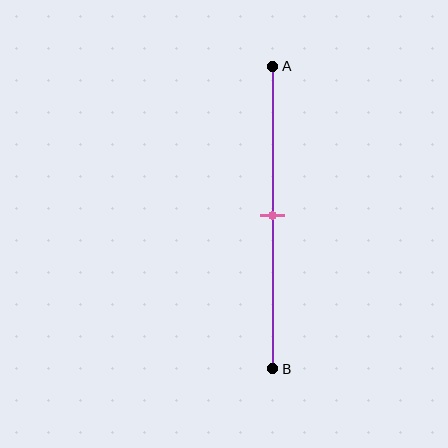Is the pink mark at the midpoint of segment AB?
Yes, the mark is approximately at the midpoint.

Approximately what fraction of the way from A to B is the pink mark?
The pink mark is approximately 50% of the way from A to B.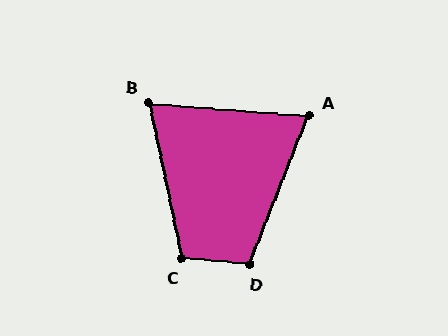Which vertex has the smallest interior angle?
A, at approximately 73 degrees.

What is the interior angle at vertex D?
Approximately 107 degrees (obtuse).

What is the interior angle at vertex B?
Approximately 73 degrees (acute).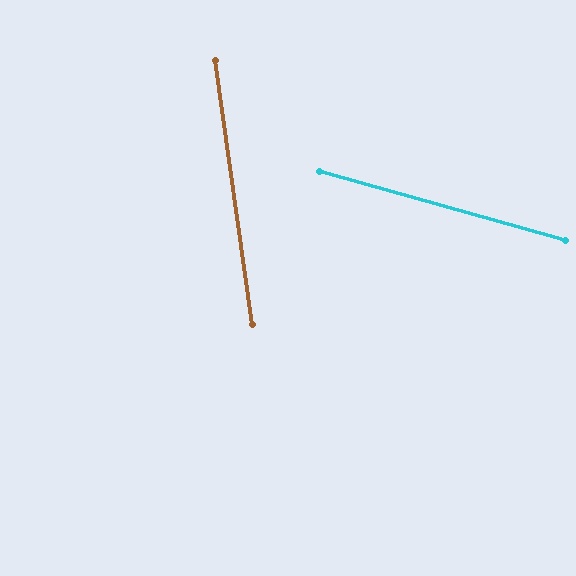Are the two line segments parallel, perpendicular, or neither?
Neither parallel nor perpendicular — they differ by about 66°.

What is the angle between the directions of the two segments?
Approximately 66 degrees.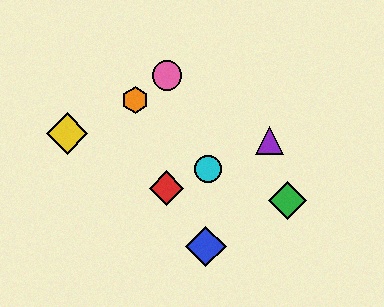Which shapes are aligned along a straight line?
The red diamond, the purple triangle, the cyan circle are aligned along a straight line.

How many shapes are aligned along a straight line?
3 shapes (the red diamond, the purple triangle, the cyan circle) are aligned along a straight line.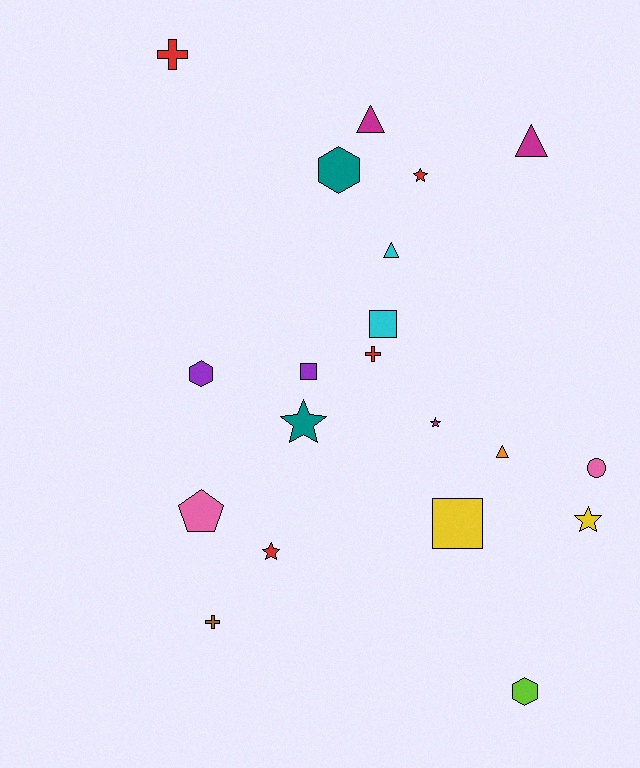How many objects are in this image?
There are 20 objects.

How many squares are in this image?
There are 3 squares.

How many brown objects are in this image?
There is 1 brown object.